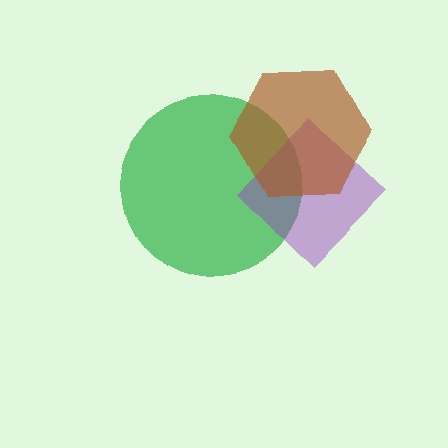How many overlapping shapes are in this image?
There are 3 overlapping shapes in the image.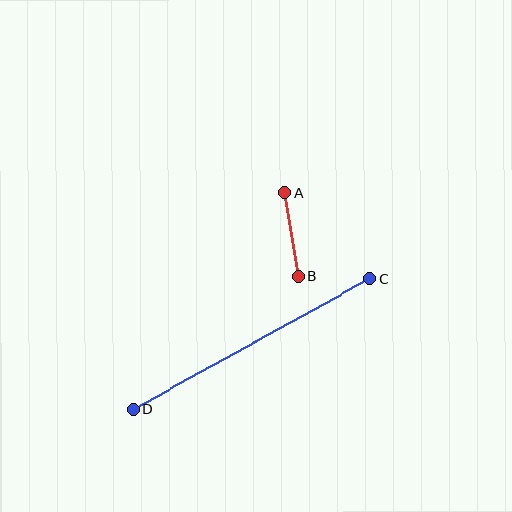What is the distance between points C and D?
The distance is approximately 270 pixels.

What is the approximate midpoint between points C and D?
The midpoint is at approximately (251, 344) pixels.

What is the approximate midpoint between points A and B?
The midpoint is at approximately (291, 234) pixels.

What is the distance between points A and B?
The distance is approximately 85 pixels.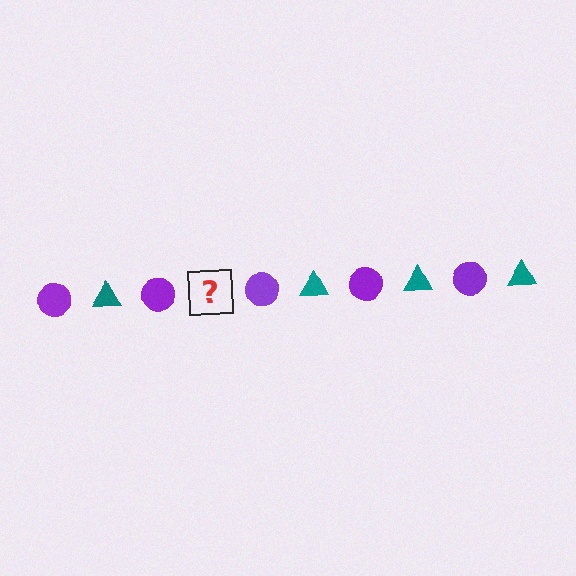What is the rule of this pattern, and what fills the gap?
The rule is that the pattern alternates between purple circle and teal triangle. The gap should be filled with a teal triangle.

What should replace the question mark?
The question mark should be replaced with a teal triangle.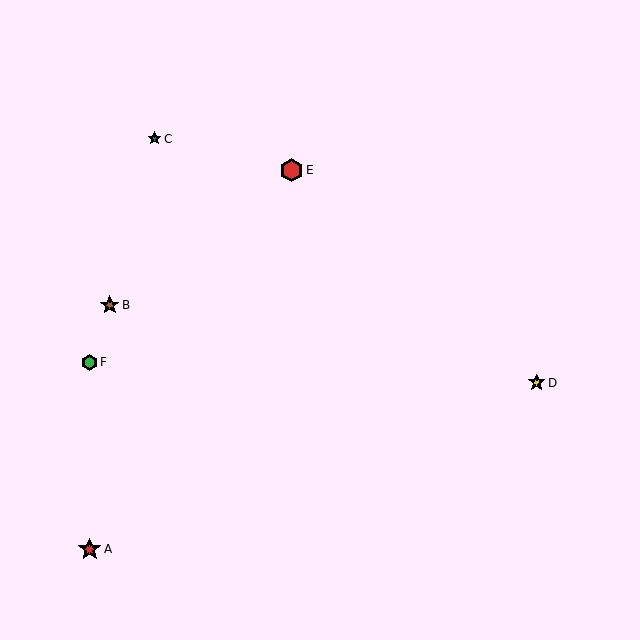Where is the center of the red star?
The center of the red star is at (90, 549).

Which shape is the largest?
The red hexagon (labeled E) is the largest.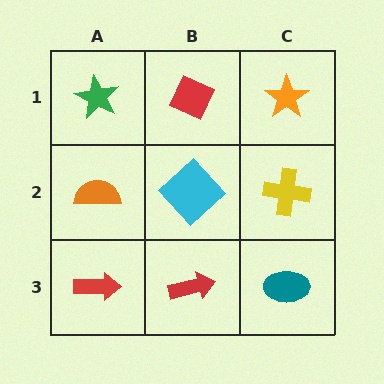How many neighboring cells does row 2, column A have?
3.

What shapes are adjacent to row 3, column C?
A yellow cross (row 2, column C), a red arrow (row 3, column B).